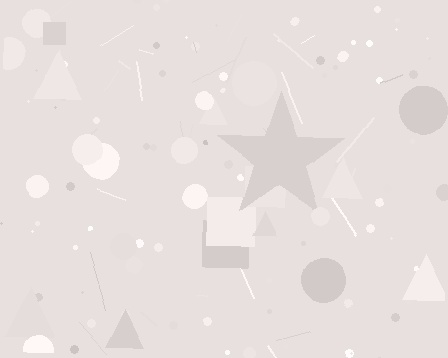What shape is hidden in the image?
A star is hidden in the image.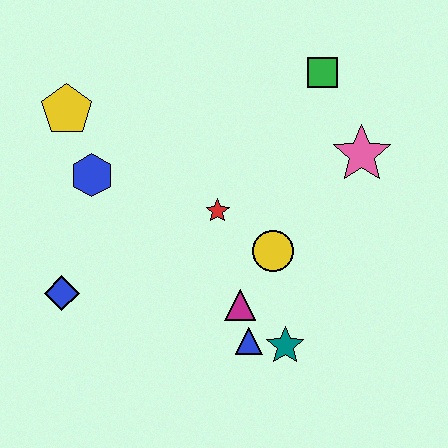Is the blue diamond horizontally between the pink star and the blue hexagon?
No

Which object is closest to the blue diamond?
The blue hexagon is closest to the blue diamond.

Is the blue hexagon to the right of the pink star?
No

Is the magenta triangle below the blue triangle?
No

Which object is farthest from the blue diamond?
The green square is farthest from the blue diamond.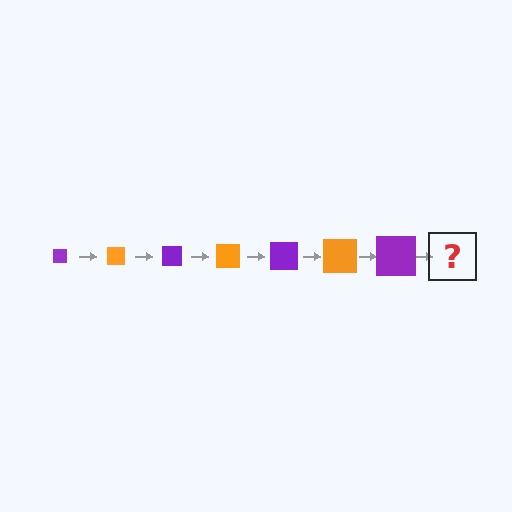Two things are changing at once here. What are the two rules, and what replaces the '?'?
The two rules are that the square grows larger each step and the color cycles through purple and orange. The '?' should be an orange square, larger than the previous one.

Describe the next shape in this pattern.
It should be an orange square, larger than the previous one.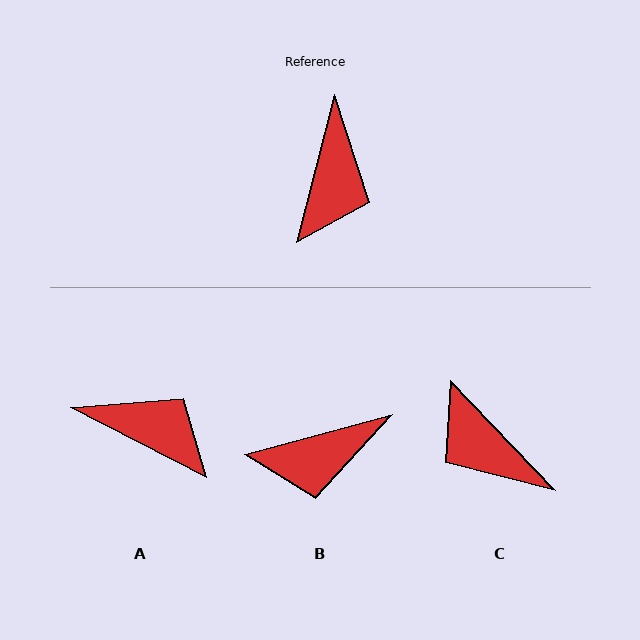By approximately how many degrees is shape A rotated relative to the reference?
Approximately 77 degrees counter-clockwise.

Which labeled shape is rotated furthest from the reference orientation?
C, about 122 degrees away.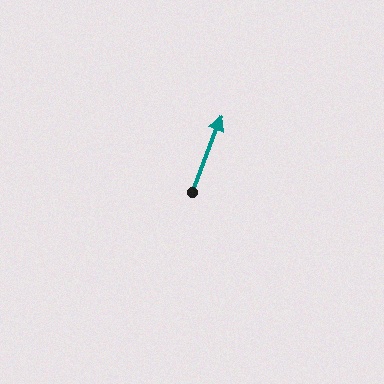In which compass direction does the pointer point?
North.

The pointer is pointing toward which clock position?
Roughly 1 o'clock.